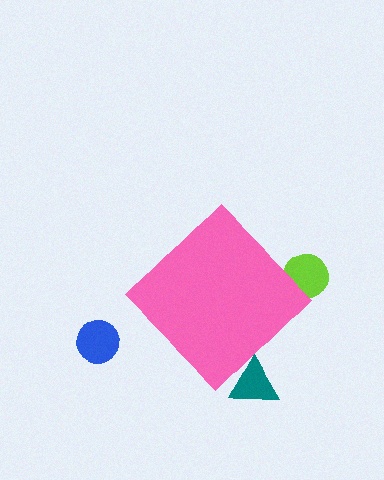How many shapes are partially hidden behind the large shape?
2 shapes are partially hidden.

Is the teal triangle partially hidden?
Yes, the teal triangle is partially hidden behind the pink diamond.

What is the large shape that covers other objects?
A pink diamond.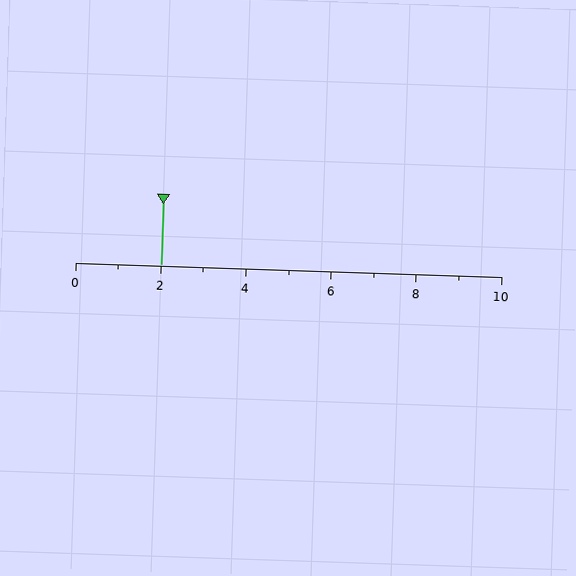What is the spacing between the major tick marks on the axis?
The major ticks are spaced 2 apart.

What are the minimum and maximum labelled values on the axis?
The axis runs from 0 to 10.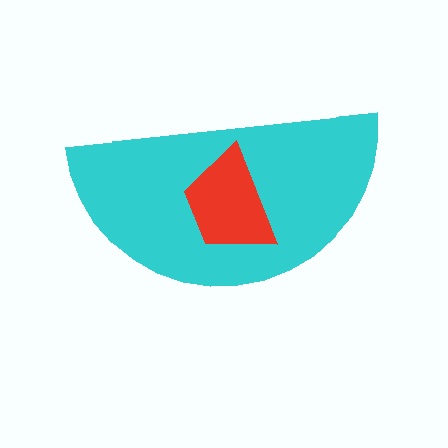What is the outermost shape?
The cyan semicircle.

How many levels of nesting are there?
2.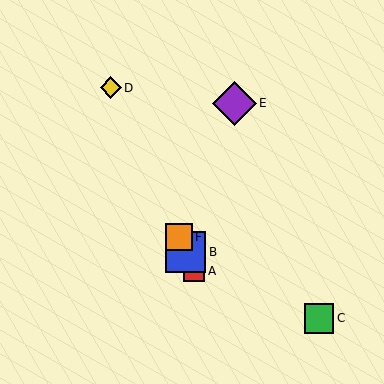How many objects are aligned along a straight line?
4 objects (A, B, D, F) are aligned along a straight line.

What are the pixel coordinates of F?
Object F is at (179, 237).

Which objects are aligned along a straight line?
Objects A, B, D, F are aligned along a straight line.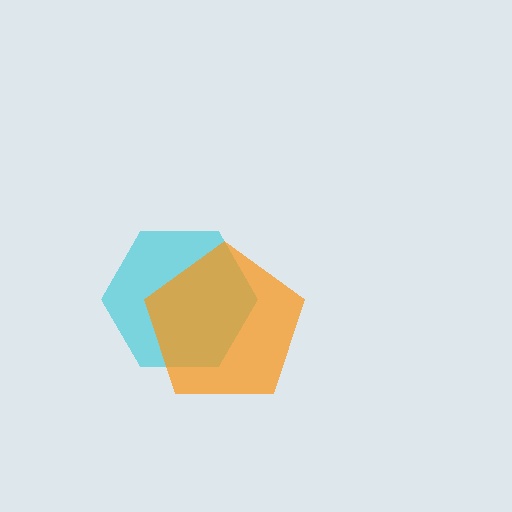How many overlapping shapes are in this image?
There are 2 overlapping shapes in the image.